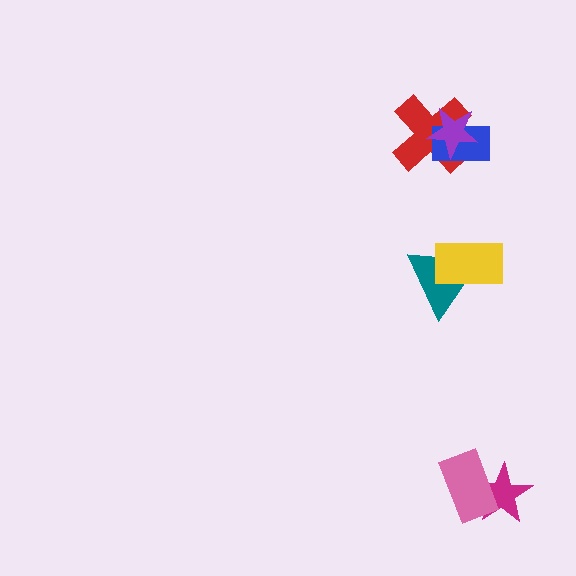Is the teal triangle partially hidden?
Yes, it is partially covered by another shape.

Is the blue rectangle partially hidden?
Yes, it is partially covered by another shape.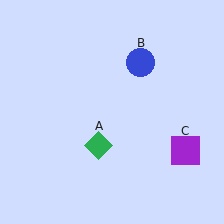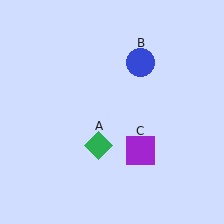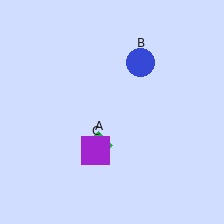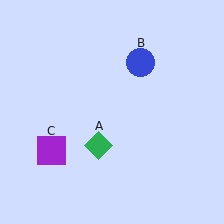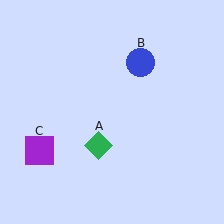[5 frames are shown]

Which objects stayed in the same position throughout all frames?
Green diamond (object A) and blue circle (object B) remained stationary.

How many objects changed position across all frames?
1 object changed position: purple square (object C).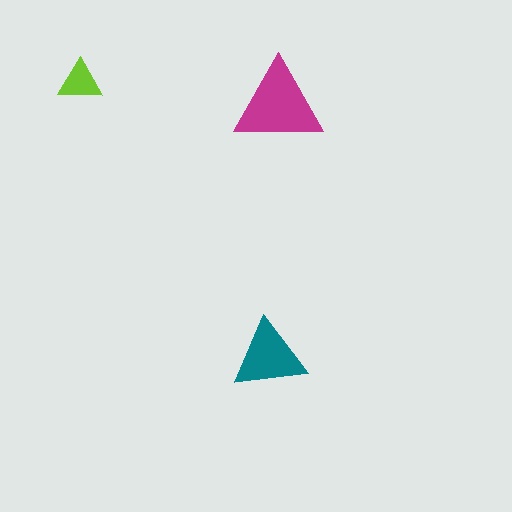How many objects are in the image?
There are 3 objects in the image.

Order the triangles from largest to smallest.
the magenta one, the teal one, the lime one.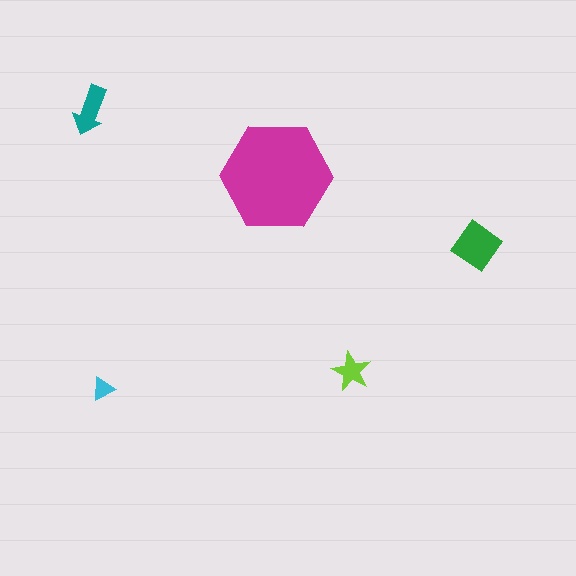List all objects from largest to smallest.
The magenta hexagon, the green diamond, the teal arrow, the lime star, the cyan triangle.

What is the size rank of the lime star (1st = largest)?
4th.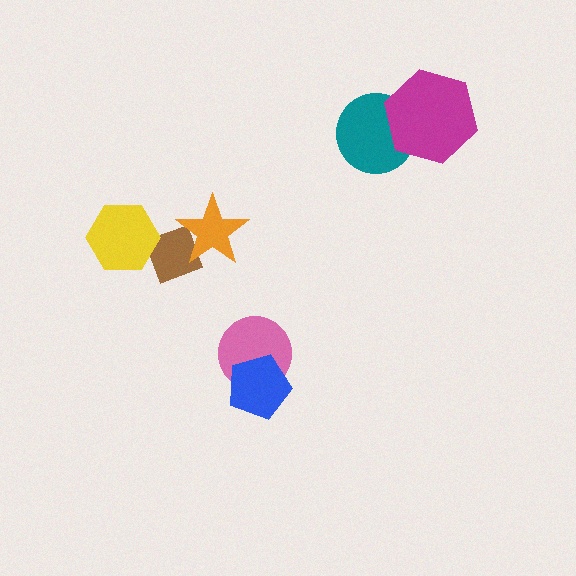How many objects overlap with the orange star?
1 object overlaps with the orange star.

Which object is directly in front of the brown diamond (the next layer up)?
The orange star is directly in front of the brown diamond.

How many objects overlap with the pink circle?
1 object overlaps with the pink circle.